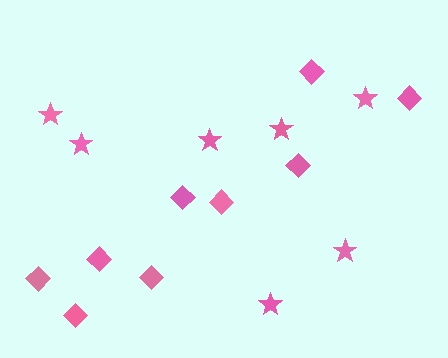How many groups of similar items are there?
There are 2 groups: one group of diamonds (9) and one group of stars (7).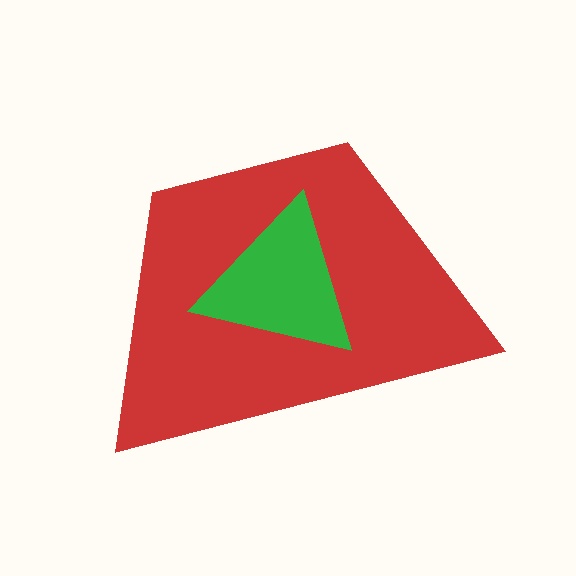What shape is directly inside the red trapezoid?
The green triangle.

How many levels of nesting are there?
2.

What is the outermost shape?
The red trapezoid.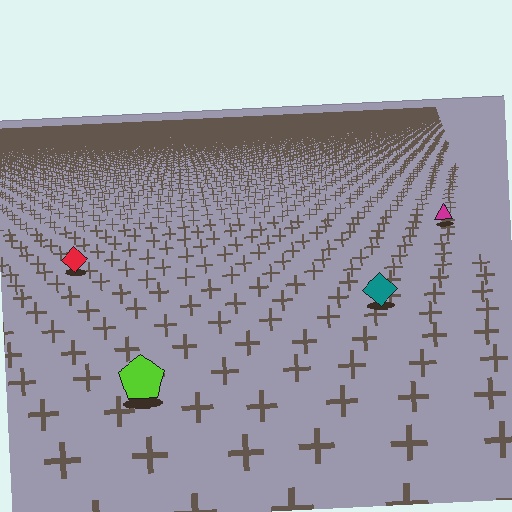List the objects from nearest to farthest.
From nearest to farthest: the lime pentagon, the teal diamond, the red diamond, the magenta triangle.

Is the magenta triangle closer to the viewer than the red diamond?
No. The red diamond is closer — you can tell from the texture gradient: the ground texture is coarser near it.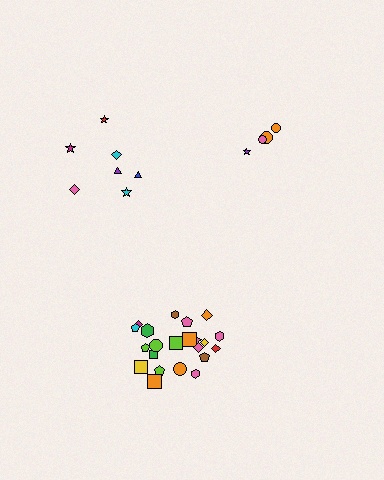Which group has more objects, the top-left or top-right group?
The top-left group.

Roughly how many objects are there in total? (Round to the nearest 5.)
Roughly 35 objects in total.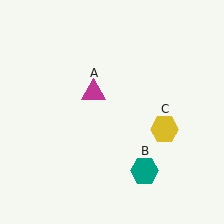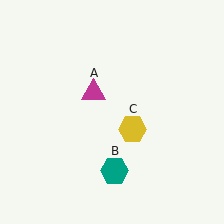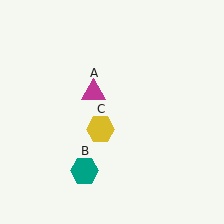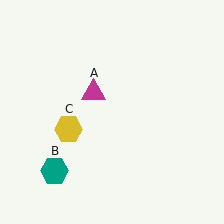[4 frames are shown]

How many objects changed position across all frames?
2 objects changed position: teal hexagon (object B), yellow hexagon (object C).